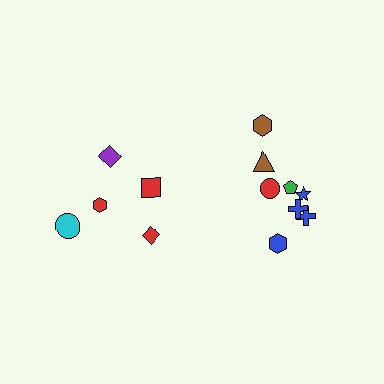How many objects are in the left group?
There are 5 objects.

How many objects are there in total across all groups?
There are 13 objects.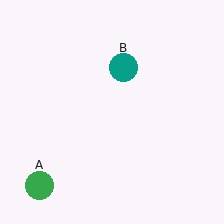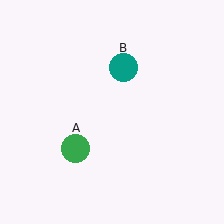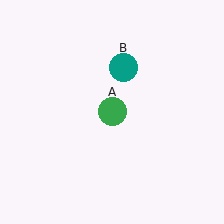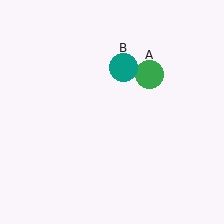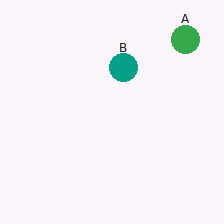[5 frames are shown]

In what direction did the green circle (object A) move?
The green circle (object A) moved up and to the right.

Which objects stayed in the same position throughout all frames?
Teal circle (object B) remained stationary.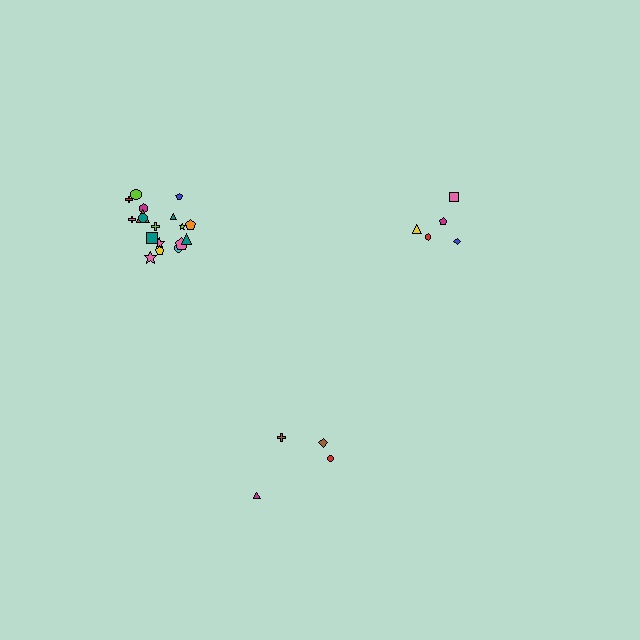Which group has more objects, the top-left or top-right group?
The top-left group.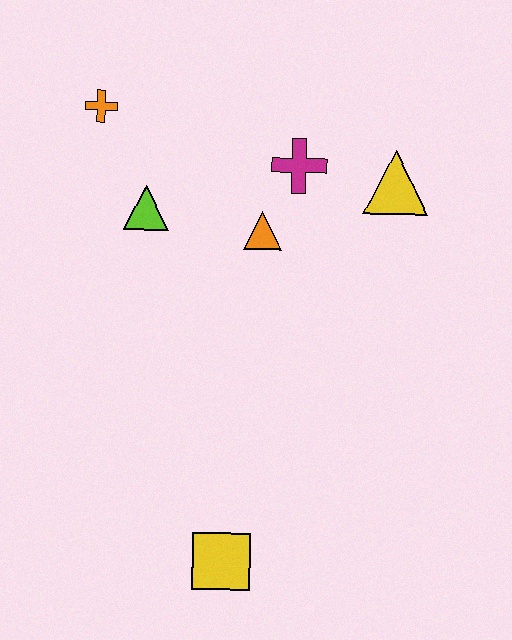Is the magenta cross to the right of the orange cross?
Yes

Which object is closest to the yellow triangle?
The magenta cross is closest to the yellow triangle.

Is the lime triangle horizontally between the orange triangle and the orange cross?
Yes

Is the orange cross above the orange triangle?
Yes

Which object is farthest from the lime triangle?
The yellow square is farthest from the lime triangle.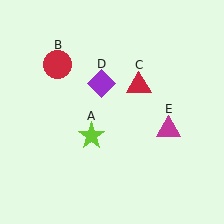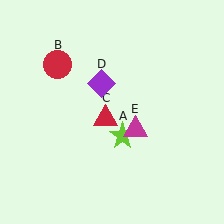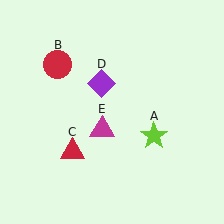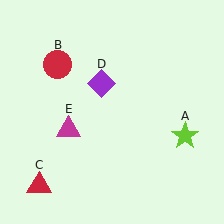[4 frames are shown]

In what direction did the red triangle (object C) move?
The red triangle (object C) moved down and to the left.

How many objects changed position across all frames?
3 objects changed position: lime star (object A), red triangle (object C), magenta triangle (object E).